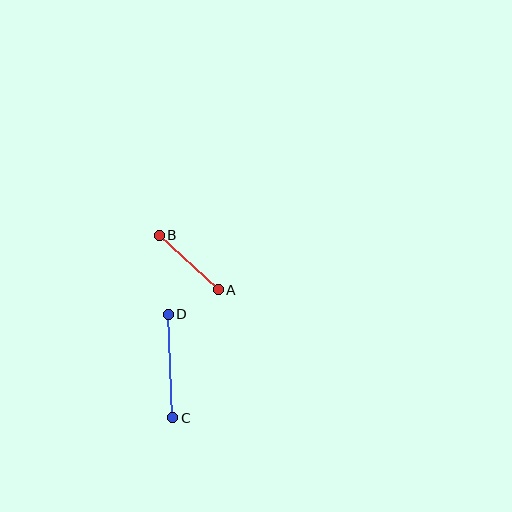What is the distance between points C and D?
The distance is approximately 104 pixels.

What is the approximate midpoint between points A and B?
The midpoint is at approximately (189, 263) pixels.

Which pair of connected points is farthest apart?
Points C and D are farthest apart.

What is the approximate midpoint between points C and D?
The midpoint is at approximately (170, 366) pixels.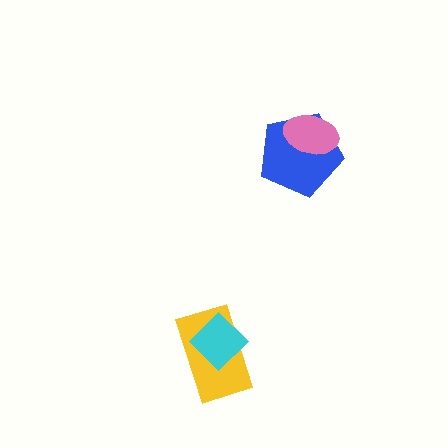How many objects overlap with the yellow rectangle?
1 object overlaps with the yellow rectangle.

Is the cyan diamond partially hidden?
No, no other shape covers it.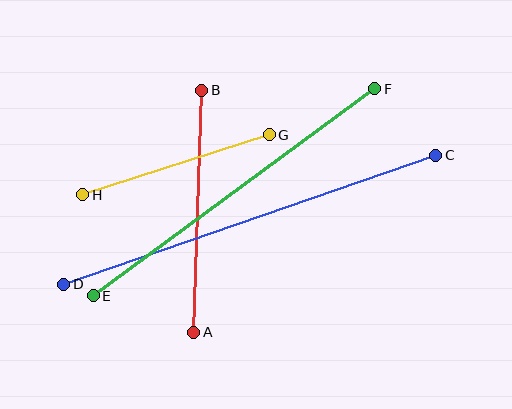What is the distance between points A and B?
The distance is approximately 242 pixels.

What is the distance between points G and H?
The distance is approximately 196 pixels.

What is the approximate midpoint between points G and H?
The midpoint is at approximately (176, 165) pixels.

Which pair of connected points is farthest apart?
Points C and D are farthest apart.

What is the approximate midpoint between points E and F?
The midpoint is at approximately (234, 192) pixels.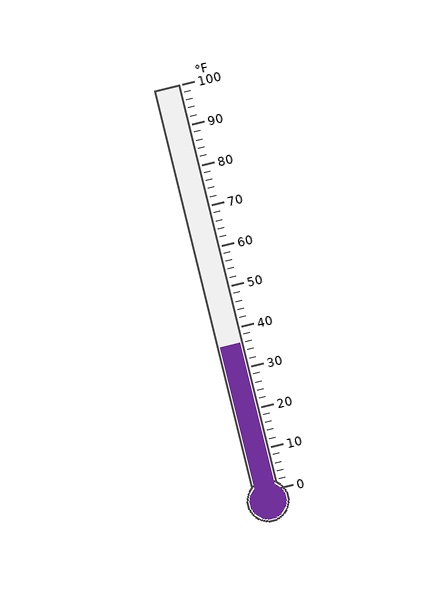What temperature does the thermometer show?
The thermometer shows approximately 36°F.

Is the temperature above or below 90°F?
The temperature is below 90°F.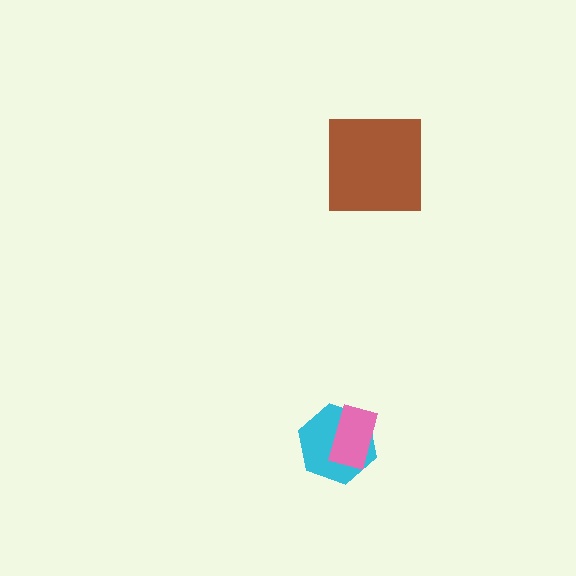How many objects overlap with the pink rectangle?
1 object overlaps with the pink rectangle.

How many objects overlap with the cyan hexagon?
1 object overlaps with the cyan hexagon.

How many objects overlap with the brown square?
0 objects overlap with the brown square.